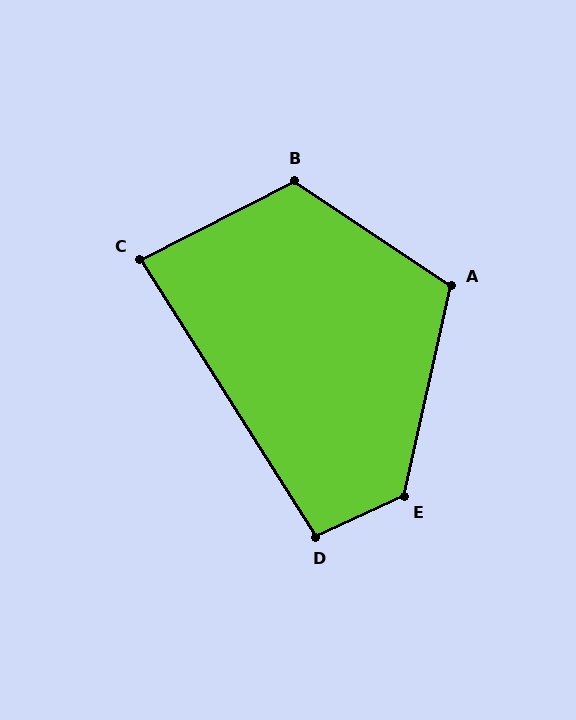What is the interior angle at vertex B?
Approximately 119 degrees (obtuse).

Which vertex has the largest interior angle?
E, at approximately 127 degrees.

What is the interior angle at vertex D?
Approximately 98 degrees (obtuse).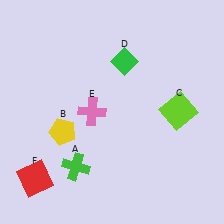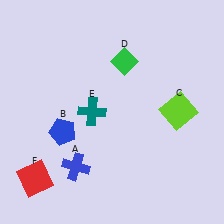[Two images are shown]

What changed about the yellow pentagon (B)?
In Image 1, B is yellow. In Image 2, it changed to blue.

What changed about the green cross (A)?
In Image 1, A is green. In Image 2, it changed to blue.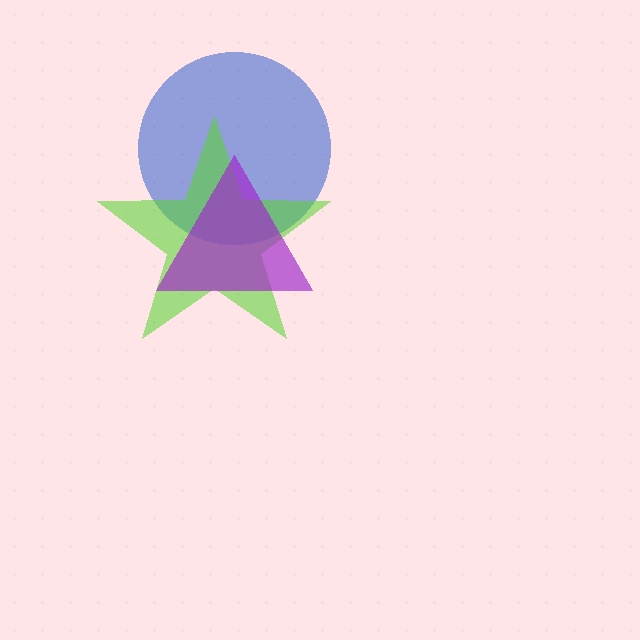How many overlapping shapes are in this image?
There are 3 overlapping shapes in the image.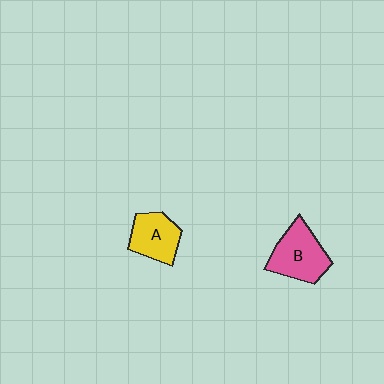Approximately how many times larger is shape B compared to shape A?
Approximately 1.3 times.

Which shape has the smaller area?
Shape A (yellow).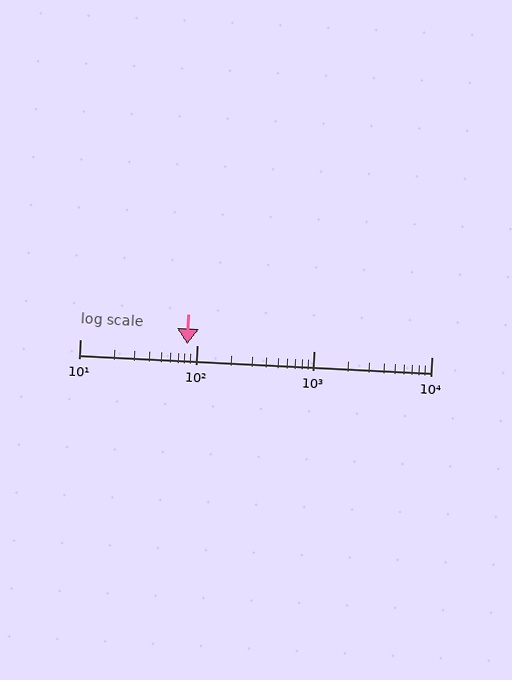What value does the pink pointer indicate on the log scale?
The pointer indicates approximately 82.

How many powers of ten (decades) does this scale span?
The scale spans 3 decades, from 10 to 10000.